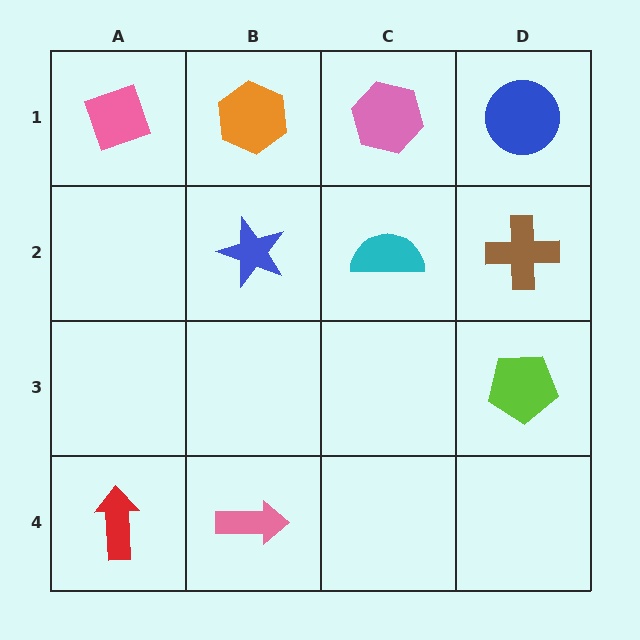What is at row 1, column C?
A pink hexagon.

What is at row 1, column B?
An orange hexagon.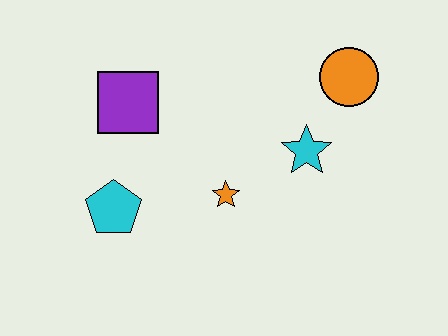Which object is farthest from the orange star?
The orange circle is farthest from the orange star.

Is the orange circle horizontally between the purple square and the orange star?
No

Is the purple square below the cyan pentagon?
No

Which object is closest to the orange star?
The cyan star is closest to the orange star.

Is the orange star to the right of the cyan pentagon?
Yes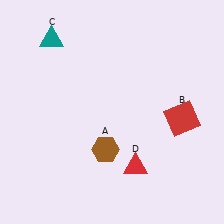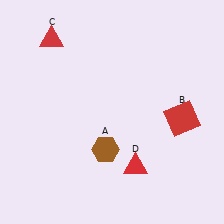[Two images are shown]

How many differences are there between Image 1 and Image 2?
There is 1 difference between the two images.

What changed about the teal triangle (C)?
In Image 1, C is teal. In Image 2, it changed to red.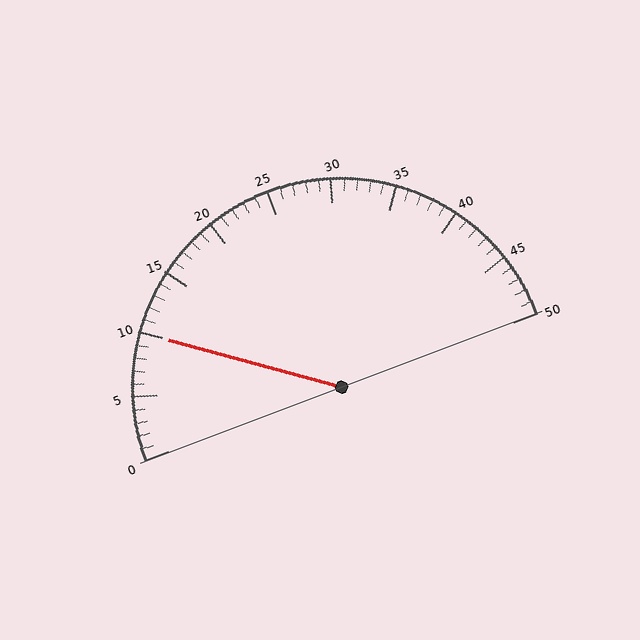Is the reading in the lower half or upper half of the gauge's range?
The reading is in the lower half of the range (0 to 50).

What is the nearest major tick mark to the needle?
The nearest major tick mark is 10.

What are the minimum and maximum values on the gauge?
The gauge ranges from 0 to 50.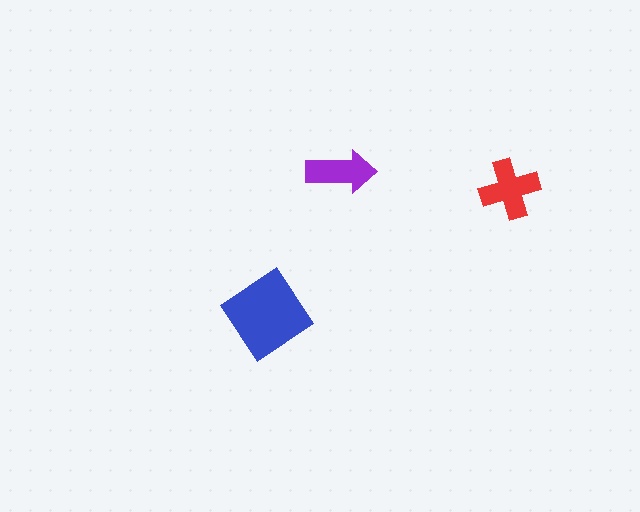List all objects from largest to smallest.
The blue diamond, the red cross, the purple arrow.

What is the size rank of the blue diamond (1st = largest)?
1st.